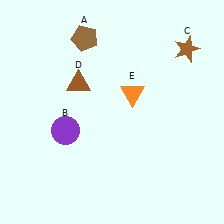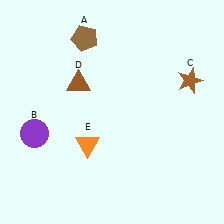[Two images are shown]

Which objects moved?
The objects that moved are: the purple circle (B), the brown star (C), the orange triangle (E).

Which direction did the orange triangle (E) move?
The orange triangle (E) moved down.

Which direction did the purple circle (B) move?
The purple circle (B) moved left.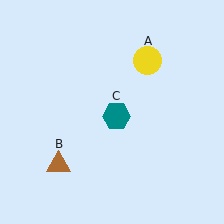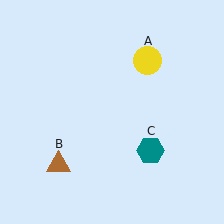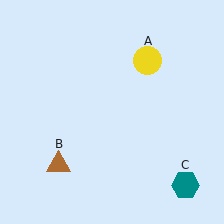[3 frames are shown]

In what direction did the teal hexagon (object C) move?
The teal hexagon (object C) moved down and to the right.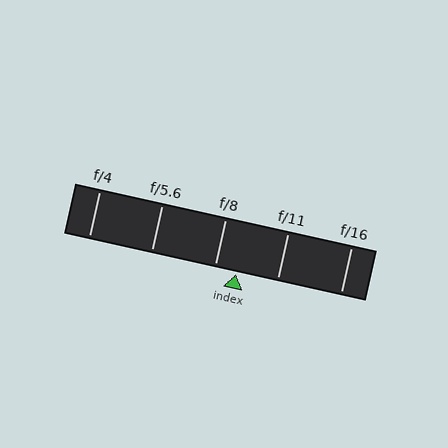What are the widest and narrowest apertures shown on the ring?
The widest aperture shown is f/4 and the narrowest is f/16.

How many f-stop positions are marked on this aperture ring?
There are 5 f-stop positions marked.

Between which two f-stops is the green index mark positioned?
The index mark is between f/8 and f/11.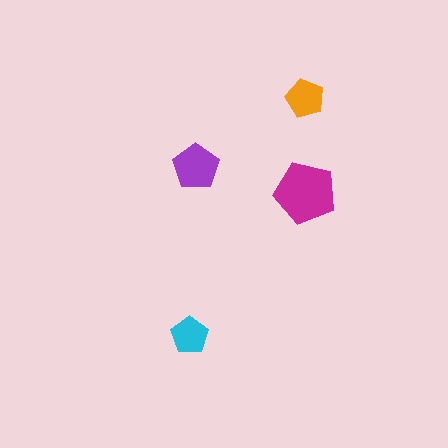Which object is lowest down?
The cyan pentagon is bottommost.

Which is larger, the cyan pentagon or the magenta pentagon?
The magenta one.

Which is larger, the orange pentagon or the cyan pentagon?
The orange one.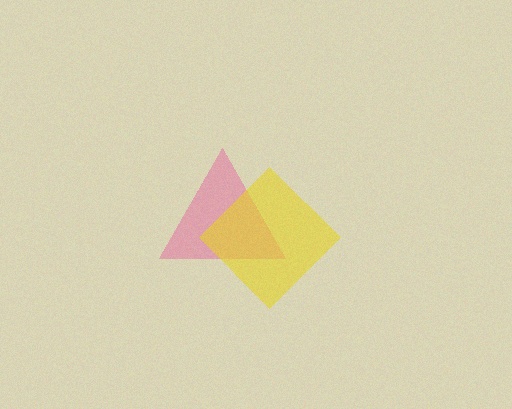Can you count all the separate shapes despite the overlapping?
Yes, there are 2 separate shapes.